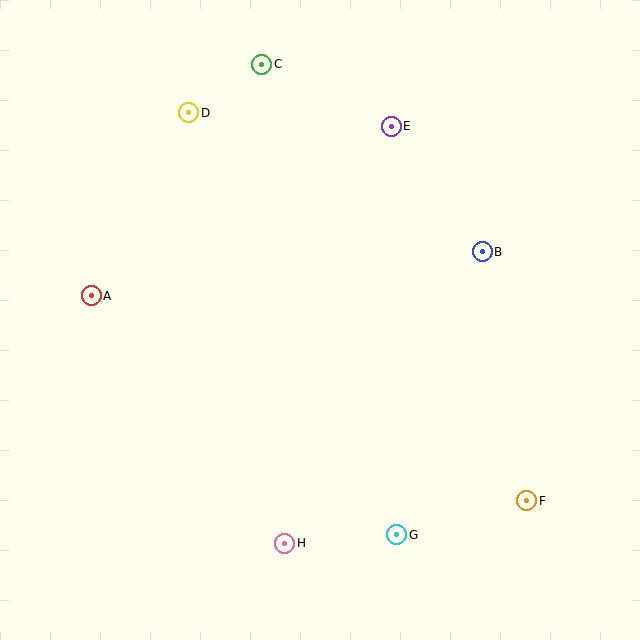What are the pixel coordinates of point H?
Point H is at (285, 543).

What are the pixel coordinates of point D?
Point D is at (189, 113).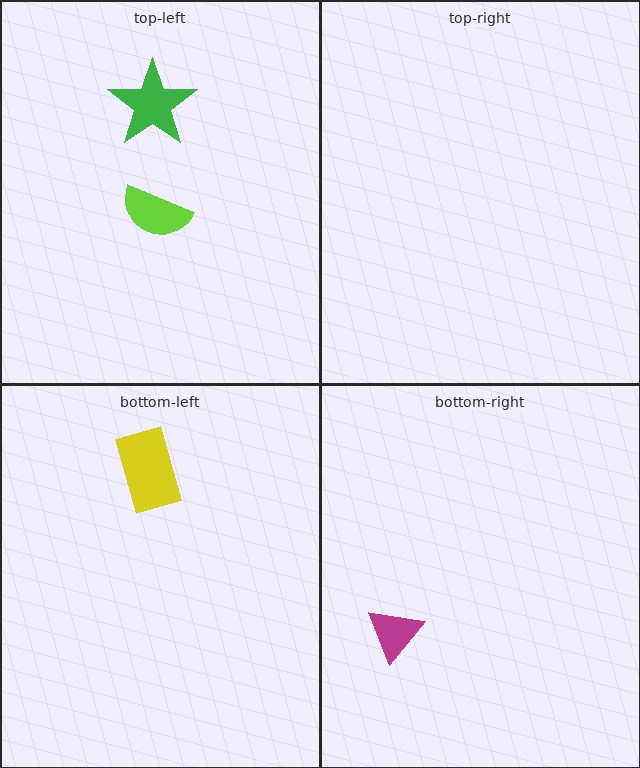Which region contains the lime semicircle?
The top-left region.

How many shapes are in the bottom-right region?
1.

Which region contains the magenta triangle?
The bottom-right region.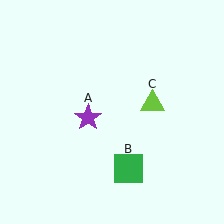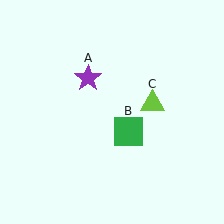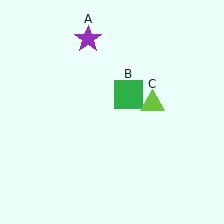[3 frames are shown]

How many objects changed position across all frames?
2 objects changed position: purple star (object A), green square (object B).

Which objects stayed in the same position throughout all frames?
Lime triangle (object C) remained stationary.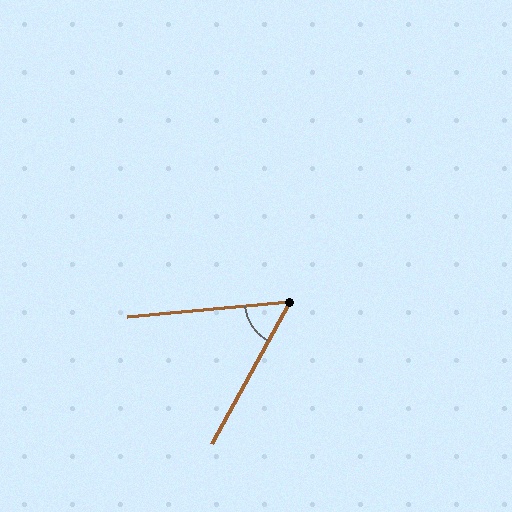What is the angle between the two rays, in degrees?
Approximately 56 degrees.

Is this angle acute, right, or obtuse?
It is acute.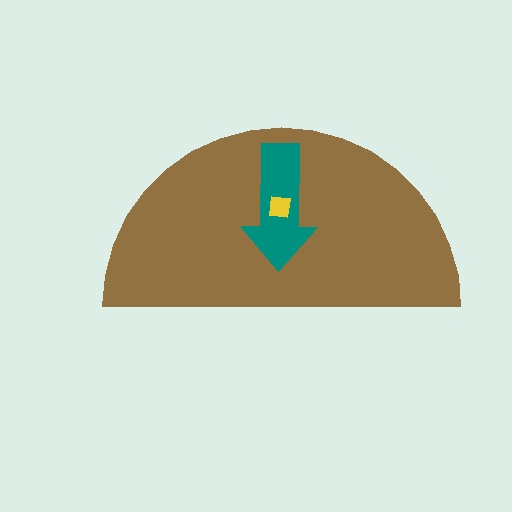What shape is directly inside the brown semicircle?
The teal arrow.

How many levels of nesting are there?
3.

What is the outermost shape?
The brown semicircle.